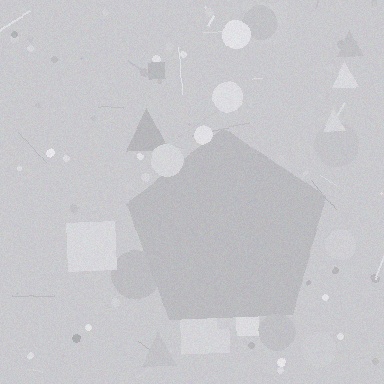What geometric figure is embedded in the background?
A pentagon is embedded in the background.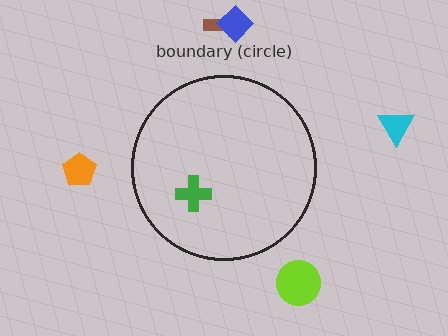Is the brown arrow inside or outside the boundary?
Outside.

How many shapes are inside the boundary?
1 inside, 5 outside.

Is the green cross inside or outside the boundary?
Inside.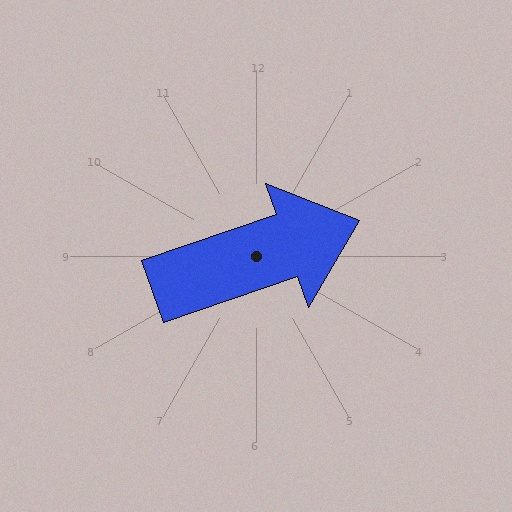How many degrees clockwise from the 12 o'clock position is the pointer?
Approximately 71 degrees.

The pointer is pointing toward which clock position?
Roughly 2 o'clock.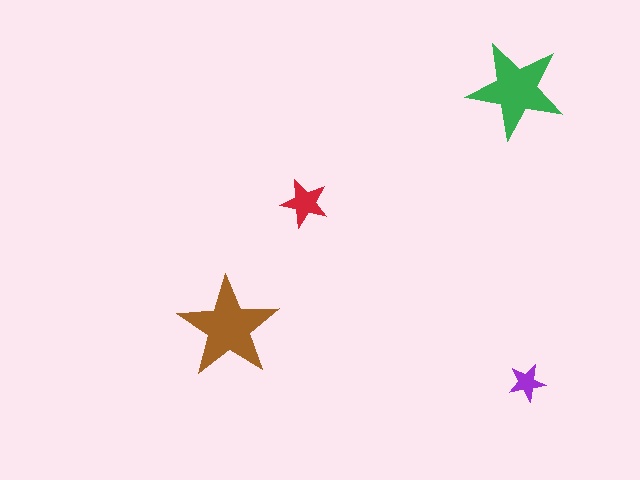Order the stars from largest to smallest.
the brown one, the green one, the red one, the purple one.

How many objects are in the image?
There are 4 objects in the image.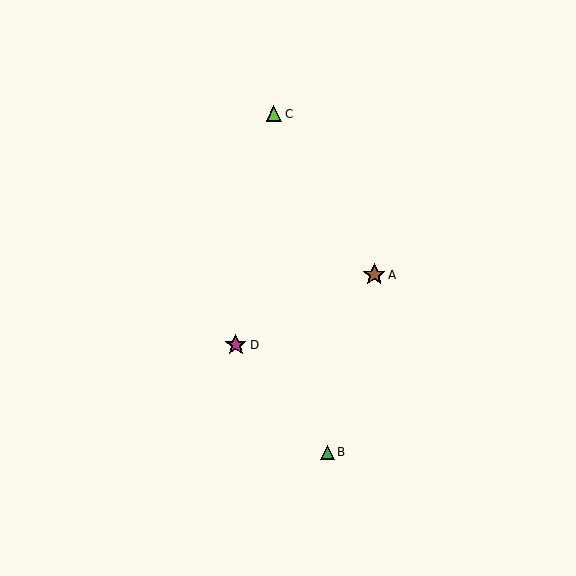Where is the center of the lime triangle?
The center of the lime triangle is at (274, 114).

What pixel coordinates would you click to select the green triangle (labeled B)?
Click at (327, 452) to select the green triangle B.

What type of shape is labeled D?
Shape D is a magenta star.